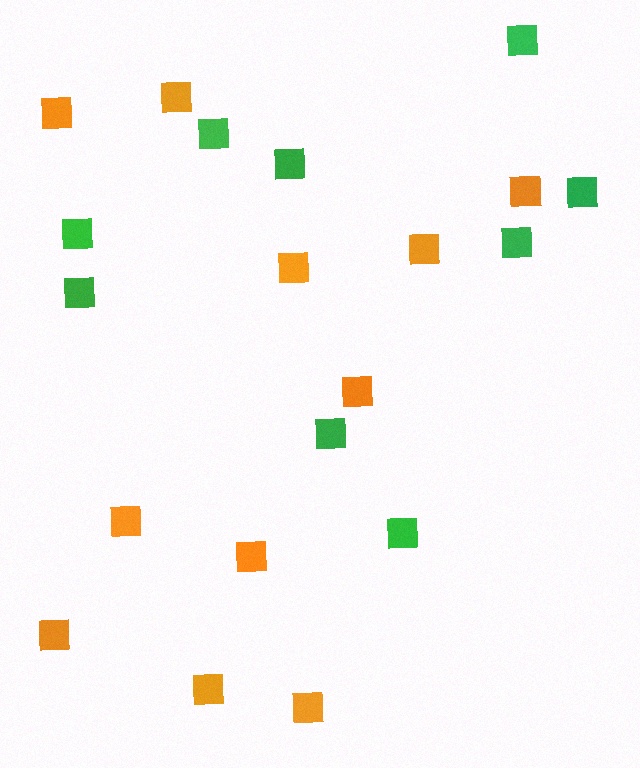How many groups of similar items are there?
There are 2 groups: one group of orange squares (11) and one group of green squares (9).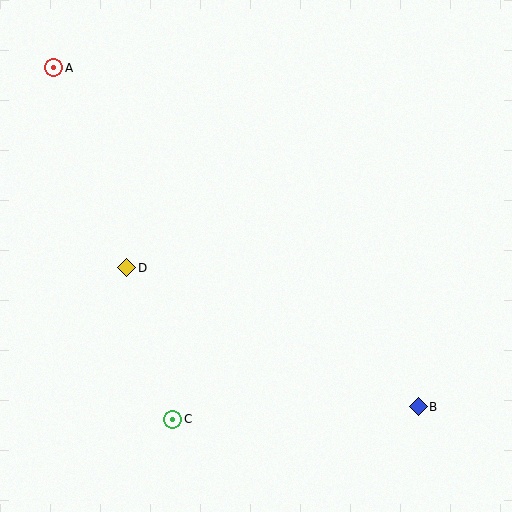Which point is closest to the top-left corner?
Point A is closest to the top-left corner.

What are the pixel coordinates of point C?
Point C is at (173, 419).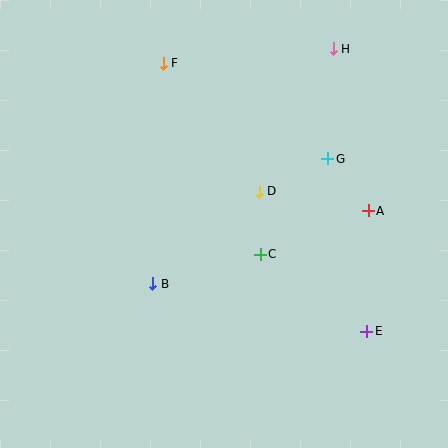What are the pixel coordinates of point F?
Point F is at (163, 63).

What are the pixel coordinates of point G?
Point G is at (328, 159).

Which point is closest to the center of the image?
Point C at (260, 254) is closest to the center.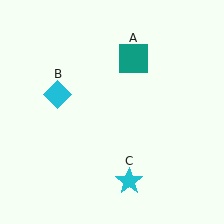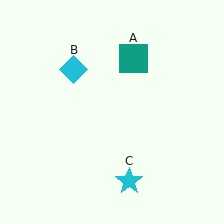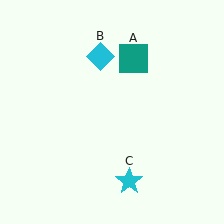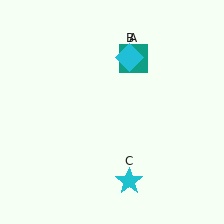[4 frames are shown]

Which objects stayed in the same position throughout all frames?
Teal square (object A) and cyan star (object C) remained stationary.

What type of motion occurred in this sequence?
The cyan diamond (object B) rotated clockwise around the center of the scene.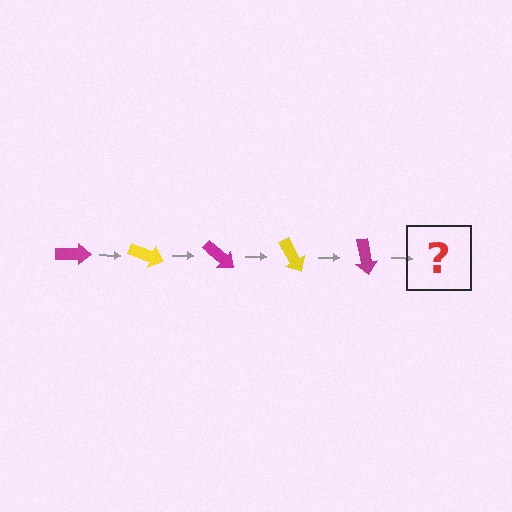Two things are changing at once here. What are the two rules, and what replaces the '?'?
The two rules are that it rotates 20 degrees each step and the color cycles through magenta and yellow. The '?' should be a yellow arrow, rotated 100 degrees from the start.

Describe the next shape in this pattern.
It should be a yellow arrow, rotated 100 degrees from the start.